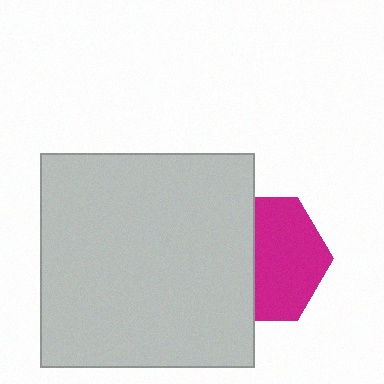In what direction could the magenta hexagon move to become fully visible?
The magenta hexagon could move right. That would shift it out from behind the light gray square entirely.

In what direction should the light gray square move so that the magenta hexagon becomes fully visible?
The light gray square should move left. That is the shortest direction to clear the overlap and leave the magenta hexagon fully visible.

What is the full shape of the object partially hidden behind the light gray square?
The partially hidden object is a magenta hexagon.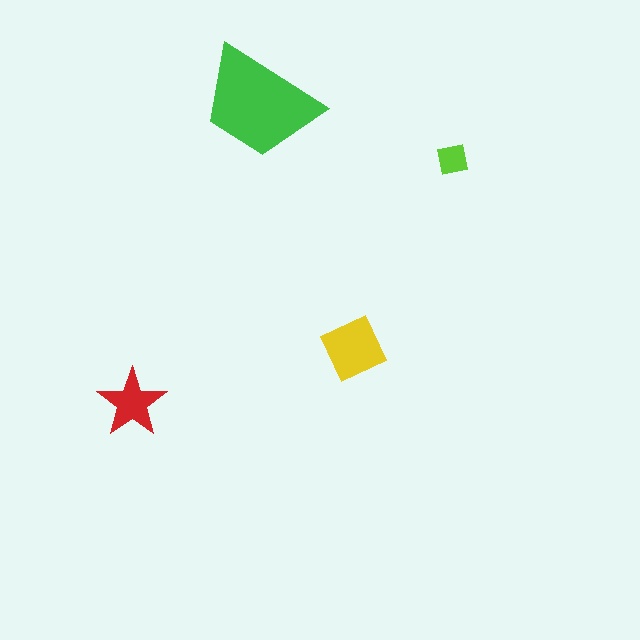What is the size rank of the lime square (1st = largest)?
4th.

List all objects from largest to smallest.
The green trapezoid, the yellow square, the red star, the lime square.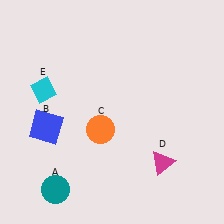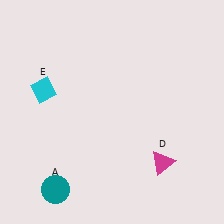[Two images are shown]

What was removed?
The orange circle (C), the blue square (B) were removed in Image 2.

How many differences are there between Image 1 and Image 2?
There are 2 differences between the two images.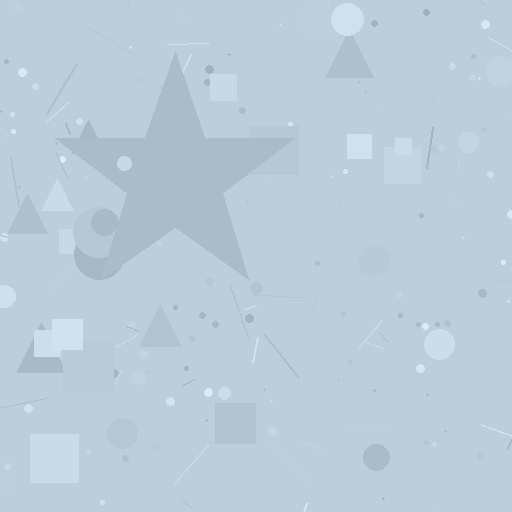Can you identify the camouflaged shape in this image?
The camouflaged shape is a star.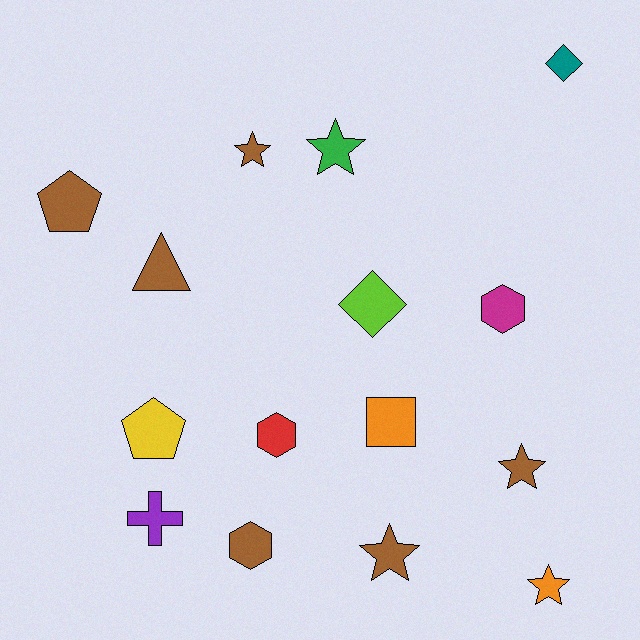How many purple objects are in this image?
There is 1 purple object.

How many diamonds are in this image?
There are 2 diamonds.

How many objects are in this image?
There are 15 objects.